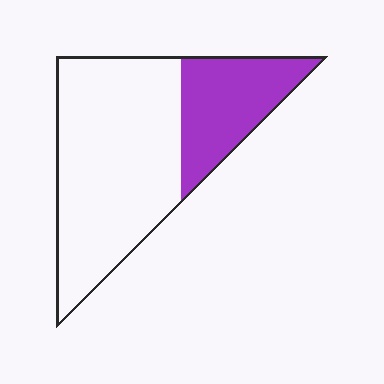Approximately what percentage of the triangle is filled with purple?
Approximately 30%.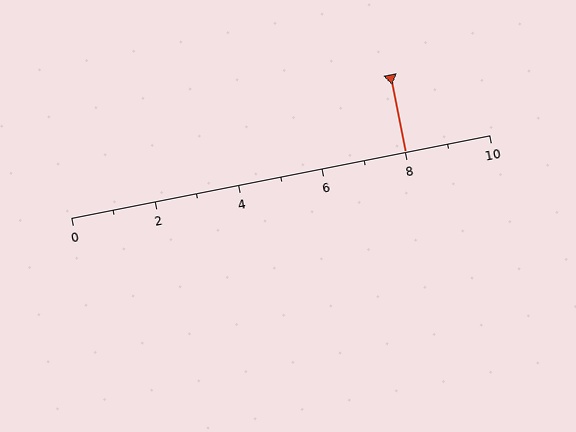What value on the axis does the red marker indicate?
The marker indicates approximately 8.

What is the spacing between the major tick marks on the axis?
The major ticks are spaced 2 apart.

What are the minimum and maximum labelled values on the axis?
The axis runs from 0 to 10.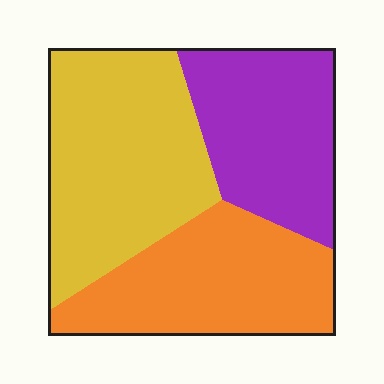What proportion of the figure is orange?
Orange covers around 30% of the figure.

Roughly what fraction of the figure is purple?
Purple covers around 30% of the figure.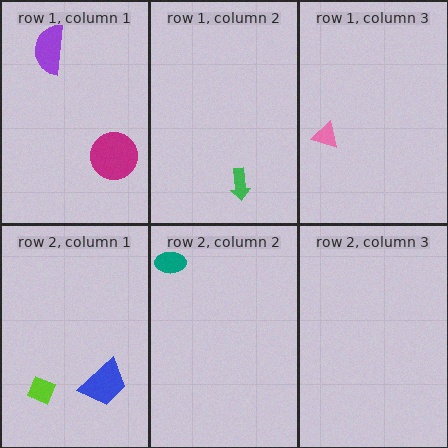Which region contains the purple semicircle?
The row 1, column 1 region.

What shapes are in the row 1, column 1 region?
The purple semicircle, the magenta circle.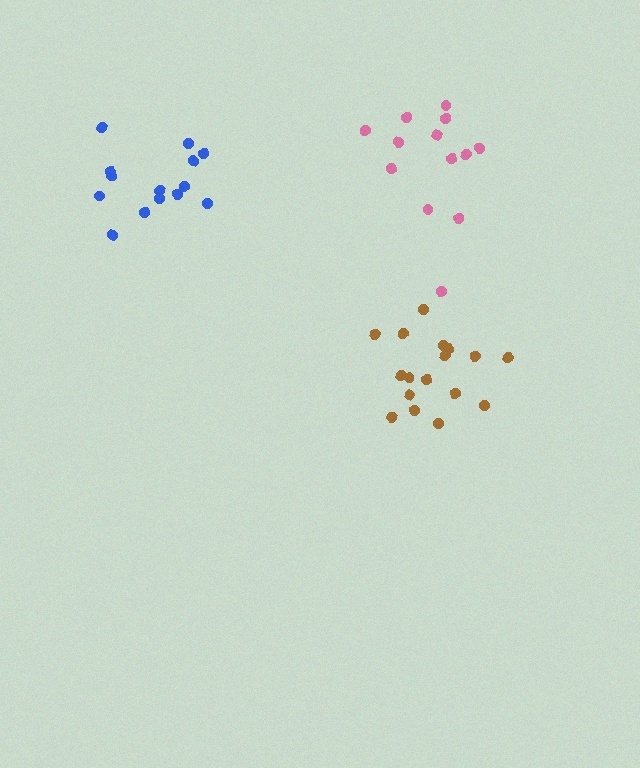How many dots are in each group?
Group 1: 13 dots, Group 2: 14 dots, Group 3: 17 dots (44 total).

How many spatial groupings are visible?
There are 3 spatial groupings.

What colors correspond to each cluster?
The clusters are colored: pink, blue, brown.